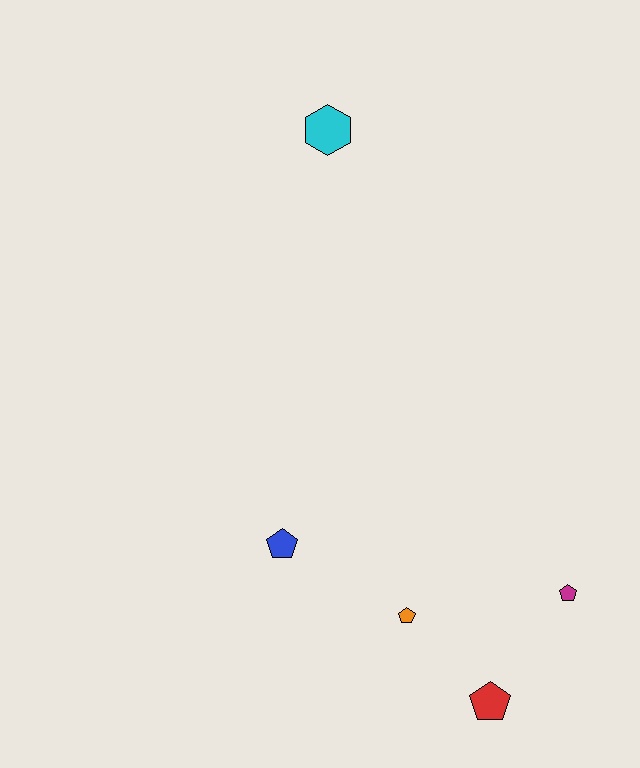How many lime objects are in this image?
There are no lime objects.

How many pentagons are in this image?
There are 4 pentagons.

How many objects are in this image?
There are 5 objects.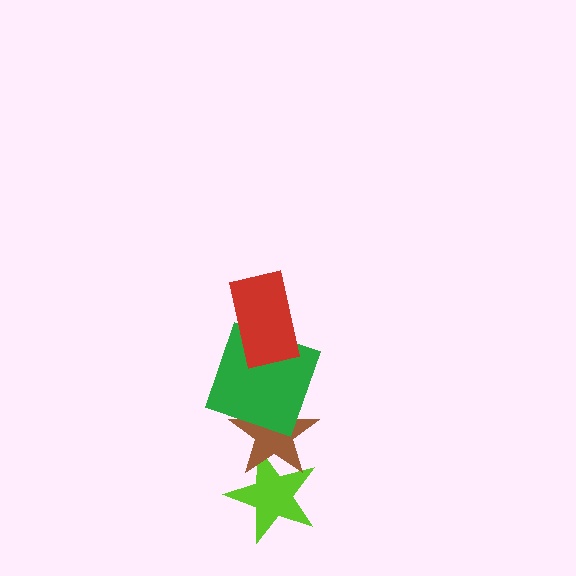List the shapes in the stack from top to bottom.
From top to bottom: the red rectangle, the green square, the brown star, the lime star.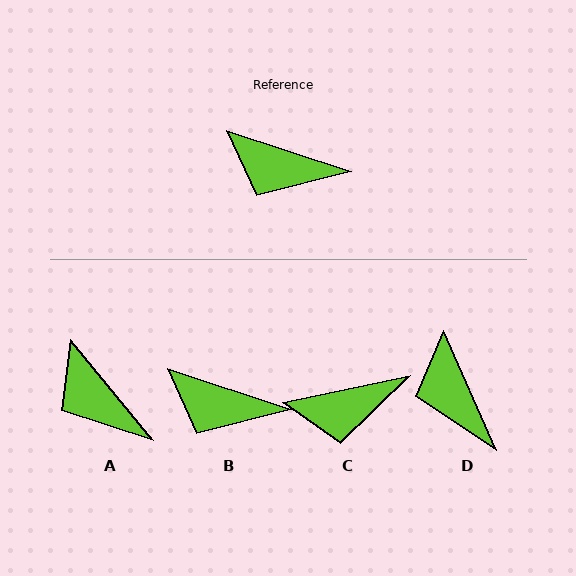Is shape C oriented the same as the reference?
No, it is off by about 30 degrees.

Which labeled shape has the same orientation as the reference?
B.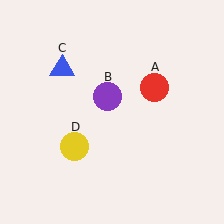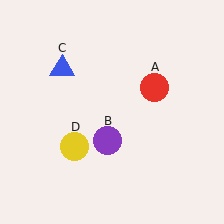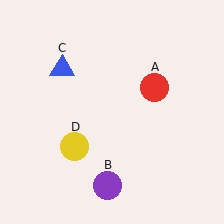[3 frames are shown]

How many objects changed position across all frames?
1 object changed position: purple circle (object B).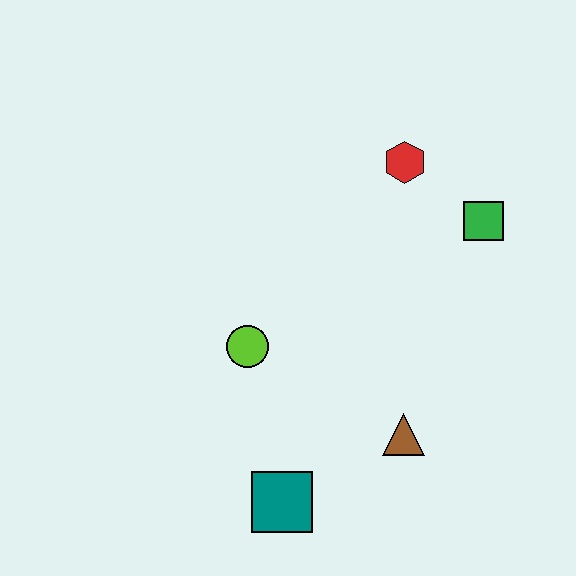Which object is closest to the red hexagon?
The green square is closest to the red hexagon.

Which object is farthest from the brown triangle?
The red hexagon is farthest from the brown triangle.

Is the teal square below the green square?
Yes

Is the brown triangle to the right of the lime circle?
Yes